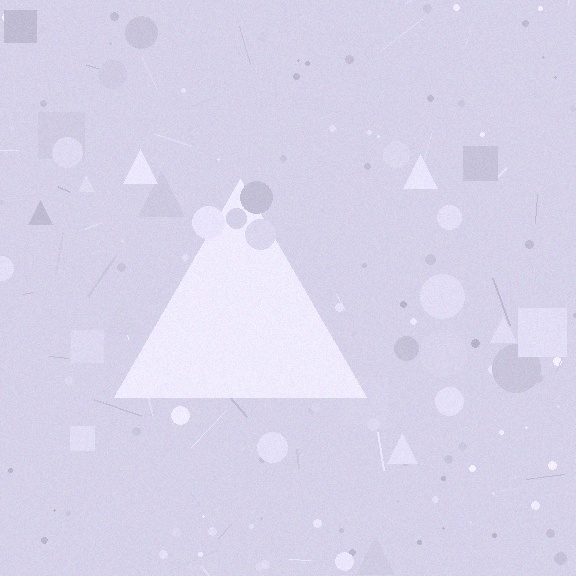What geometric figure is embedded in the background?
A triangle is embedded in the background.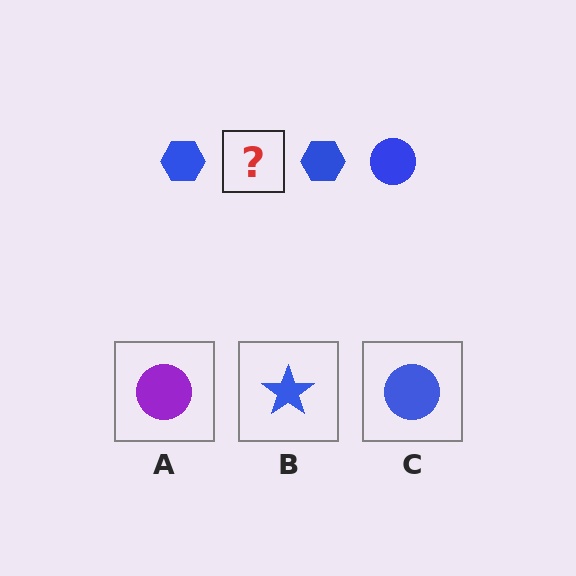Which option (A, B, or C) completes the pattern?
C.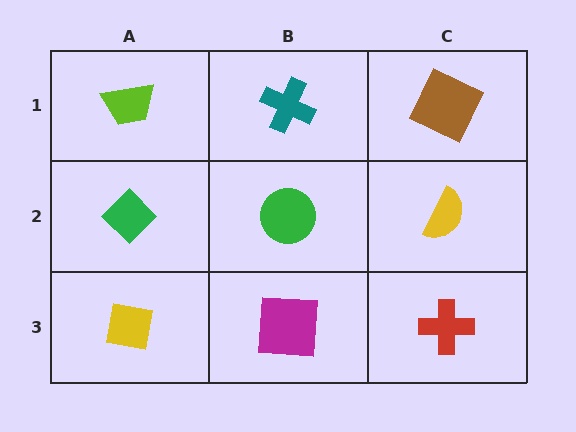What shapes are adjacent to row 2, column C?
A brown square (row 1, column C), a red cross (row 3, column C), a green circle (row 2, column B).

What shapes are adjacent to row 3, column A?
A green diamond (row 2, column A), a magenta square (row 3, column B).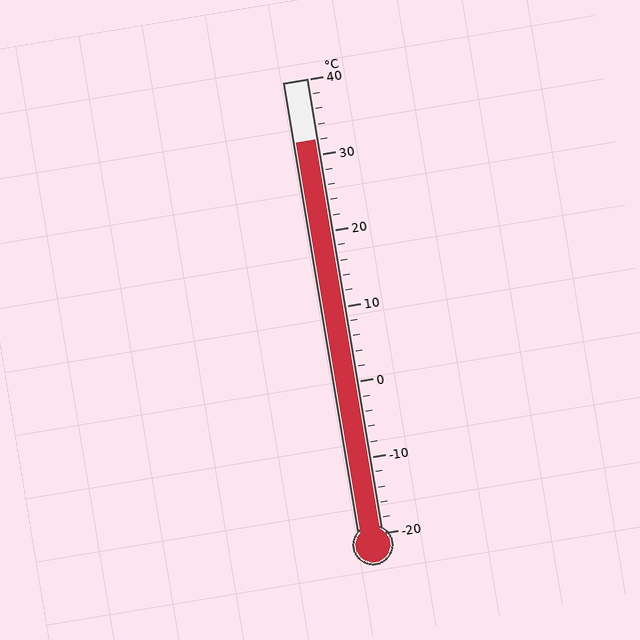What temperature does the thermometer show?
The thermometer shows approximately 32°C.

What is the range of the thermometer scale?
The thermometer scale ranges from -20°C to 40°C.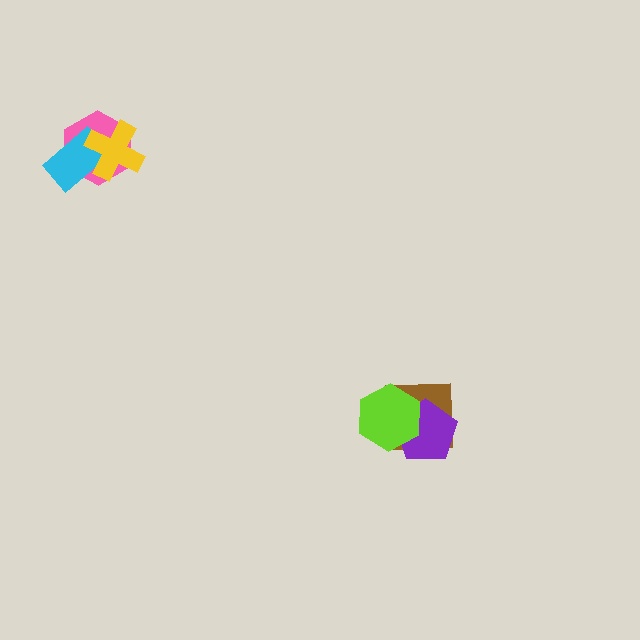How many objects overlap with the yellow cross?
2 objects overlap with the yellow cross.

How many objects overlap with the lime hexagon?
2 objects overlap with the lime hexagon.